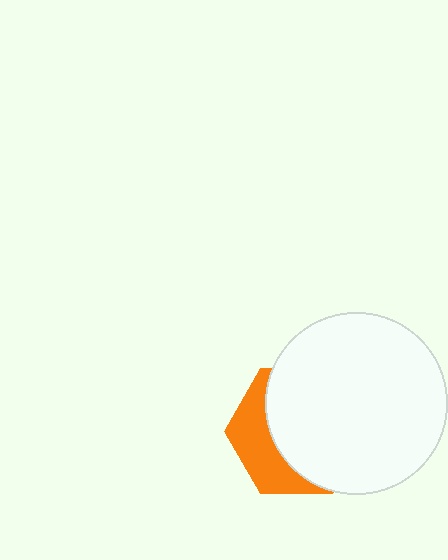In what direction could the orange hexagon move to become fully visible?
The orange hexagon could move left. That would shift it out from behind the white circle entirely.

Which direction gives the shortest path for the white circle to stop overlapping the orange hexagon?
Moving right gives the shortest separation.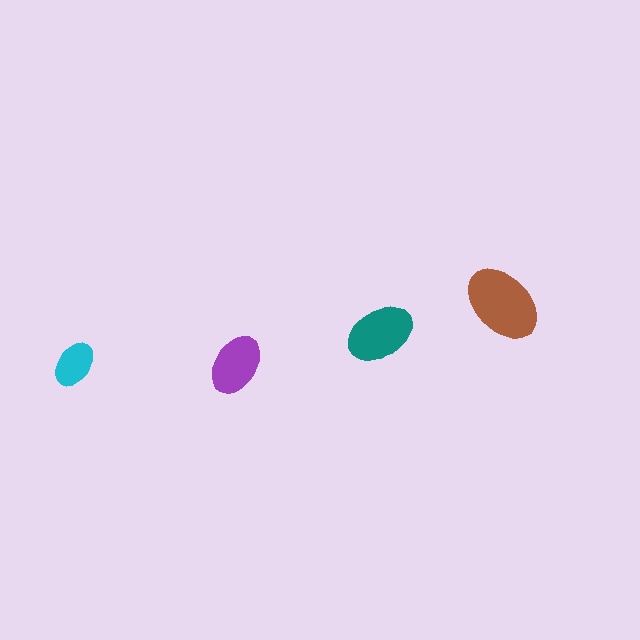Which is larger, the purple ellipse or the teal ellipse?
The teal one.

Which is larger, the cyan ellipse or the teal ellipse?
The teal one.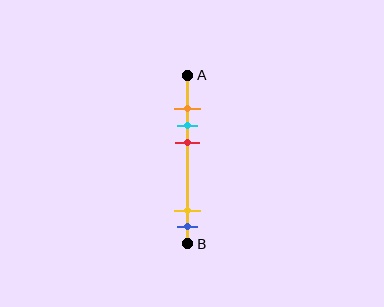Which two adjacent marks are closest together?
The orange and cyan marks are the closest adjacent pair.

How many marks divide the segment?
There are 5 marks dividing the segment.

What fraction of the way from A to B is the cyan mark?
The cyan mark is approximately 30% (0.3) of the way from A to B.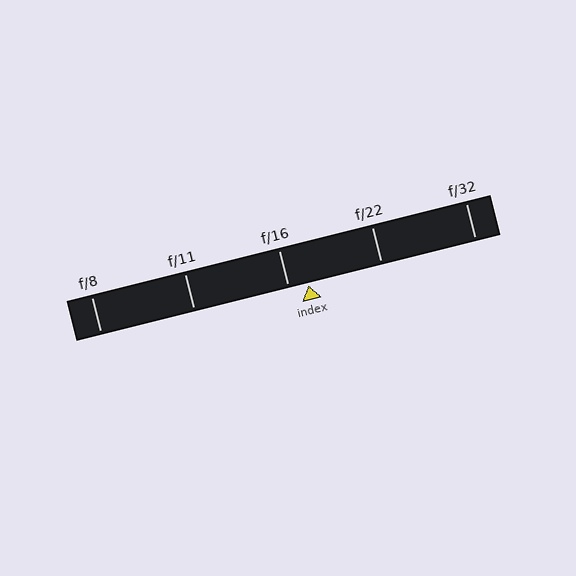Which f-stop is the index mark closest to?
The index mark is closest to f/16.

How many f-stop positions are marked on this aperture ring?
There are 5 f-stop positions marked.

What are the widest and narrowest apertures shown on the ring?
The widest aperture shown is f/8 and the narrowest is f/32.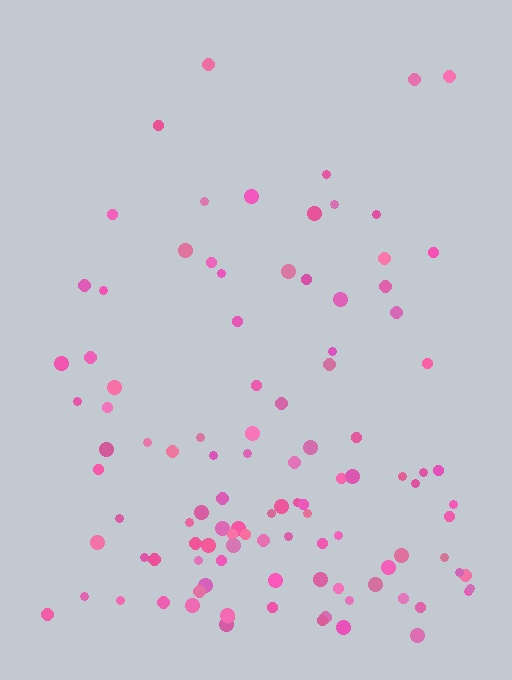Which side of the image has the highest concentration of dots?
The bottom.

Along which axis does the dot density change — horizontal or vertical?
Vertical.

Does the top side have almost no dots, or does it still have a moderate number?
Still a moderate number, just noticeably fewer than the bottom.